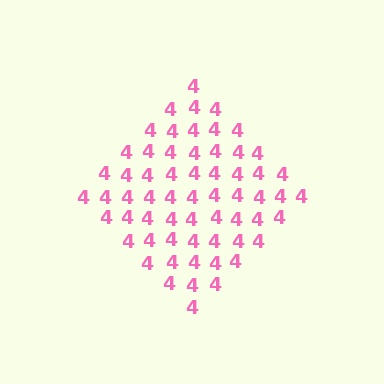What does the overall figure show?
The overall figure shows a diamond.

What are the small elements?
The small elements are digit 4's.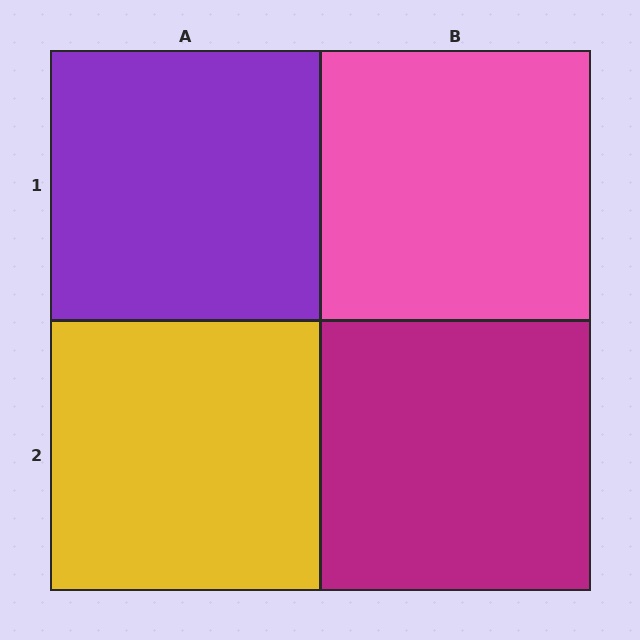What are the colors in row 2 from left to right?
Yellow, magenta.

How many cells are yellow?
1 cell is yellow.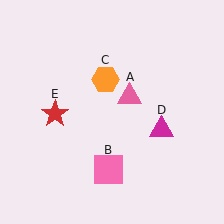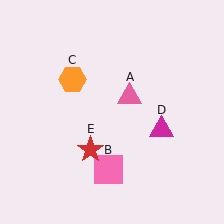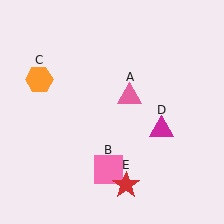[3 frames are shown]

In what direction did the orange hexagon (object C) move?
The orange hexagon (object C) moved left.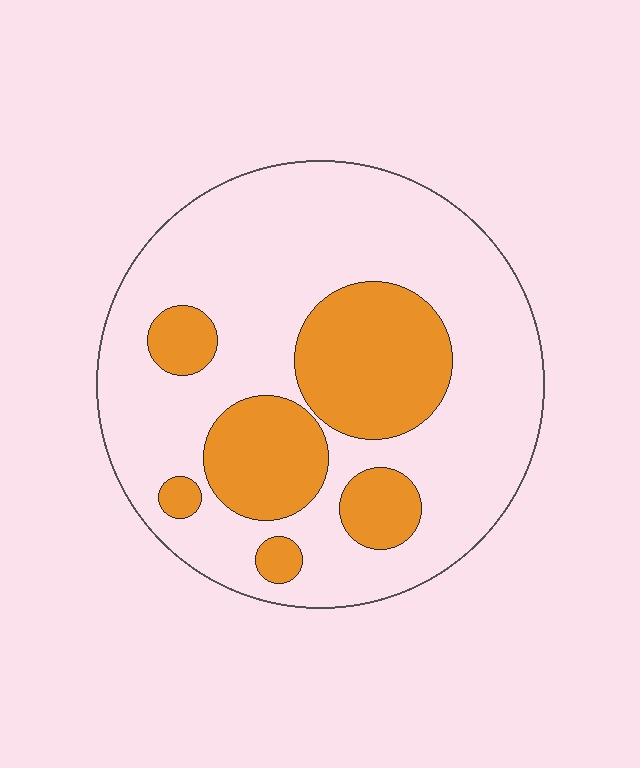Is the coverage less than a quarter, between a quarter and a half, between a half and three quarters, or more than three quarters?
Between a quarter and a half.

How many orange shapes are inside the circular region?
6.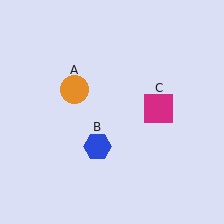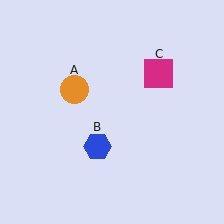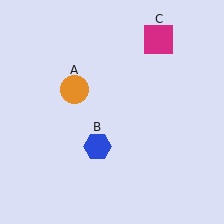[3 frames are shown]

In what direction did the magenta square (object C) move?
The magenta square (object C) moved up.